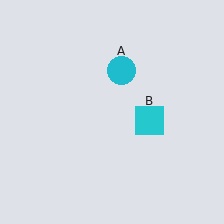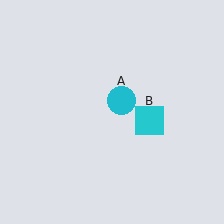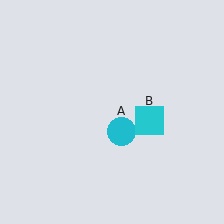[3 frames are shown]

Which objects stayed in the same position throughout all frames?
Cyan square (object B) remained stationary.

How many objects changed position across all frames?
1 object changed position: cyan circle (object A).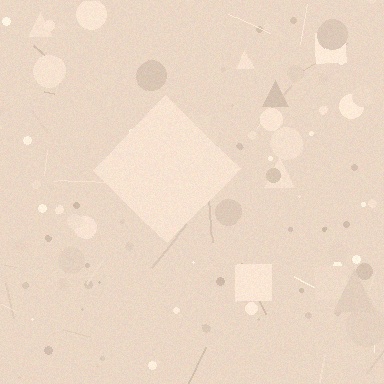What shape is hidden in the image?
A diamond is hidden in the image.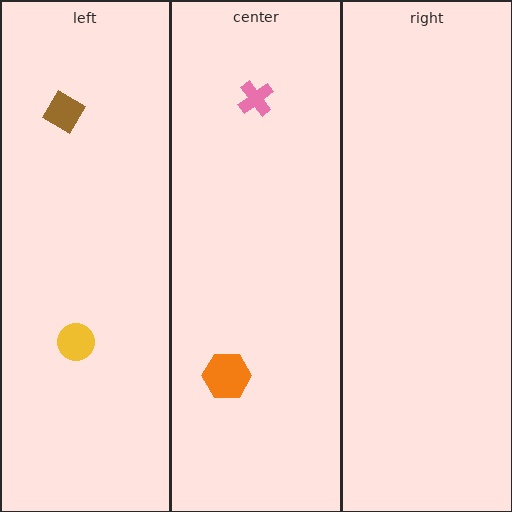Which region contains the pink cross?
The center region.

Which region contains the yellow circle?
The left region.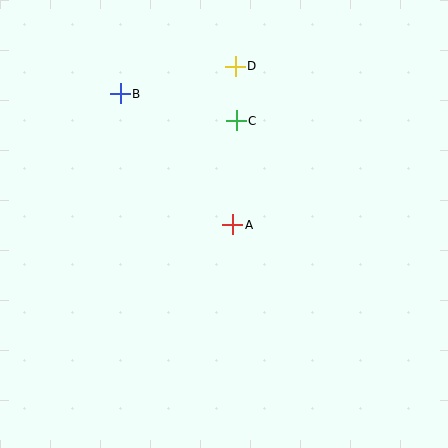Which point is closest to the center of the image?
Point A at (233, 225) is closest to the center.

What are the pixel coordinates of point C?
Point C is at (236, 121).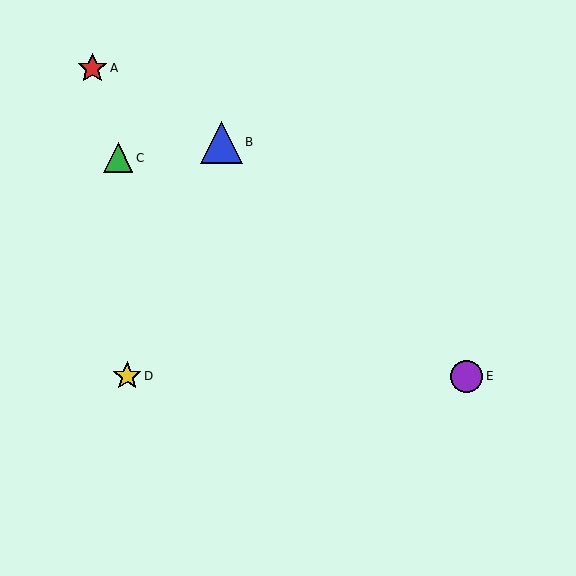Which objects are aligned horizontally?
Objects D, E are aligned horizontally.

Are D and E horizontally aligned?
Yes, both are at y≈376.